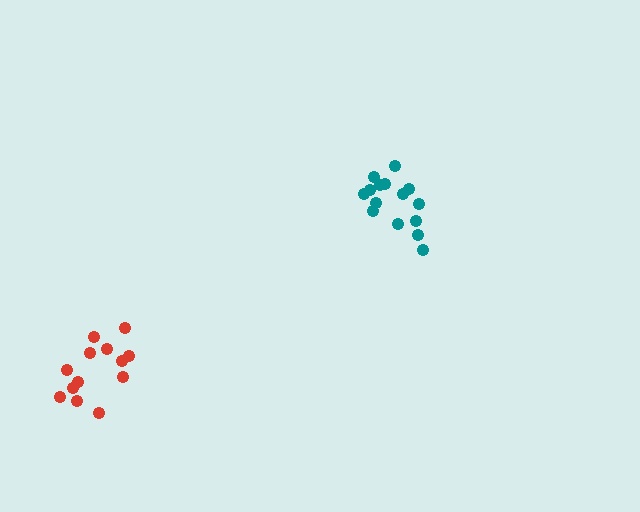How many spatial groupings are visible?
There are 2 spatial groupings.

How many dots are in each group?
Group 1: 15 dots, Group 2: 13 dots (28 total).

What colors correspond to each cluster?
The clusters are colored: teal, red.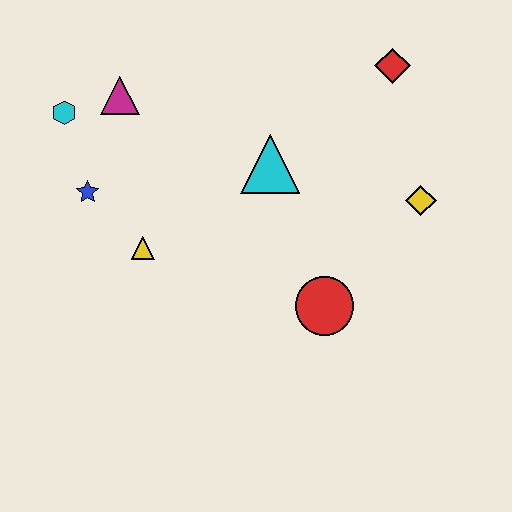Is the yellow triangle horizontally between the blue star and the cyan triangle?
Yes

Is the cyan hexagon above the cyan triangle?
Yes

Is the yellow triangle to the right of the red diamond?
No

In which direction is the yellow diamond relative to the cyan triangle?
The yellow diamond is to the right of the cyan triangle.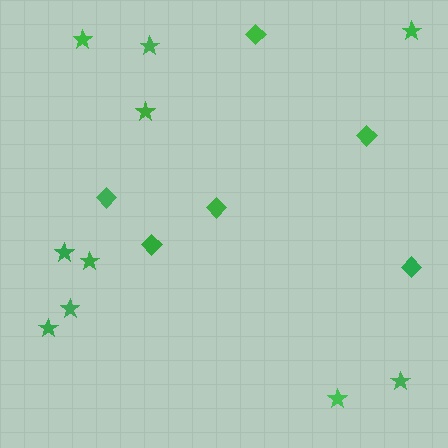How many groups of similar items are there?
There are 2 groups: one group of diamonds (6) and one group of stars (10).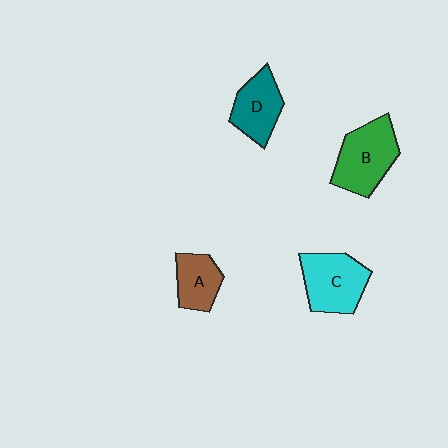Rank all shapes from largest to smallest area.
From largest to smallest: B (green), C (cyan), D (teal), A (brown).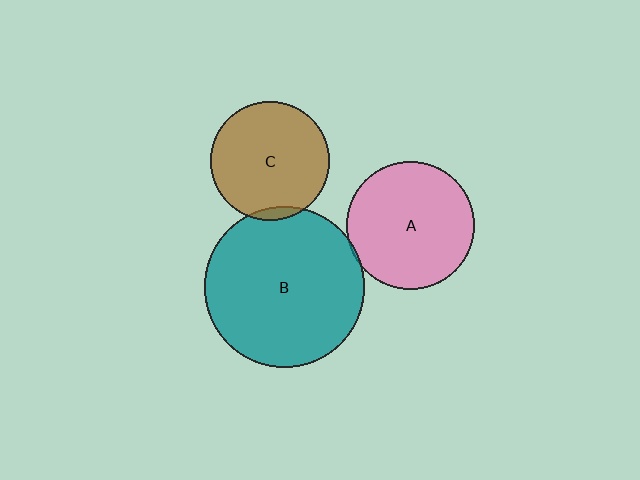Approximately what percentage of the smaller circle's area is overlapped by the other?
Approximately 5%.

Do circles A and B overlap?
Yes.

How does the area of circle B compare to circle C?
Approximately 1.8 times.